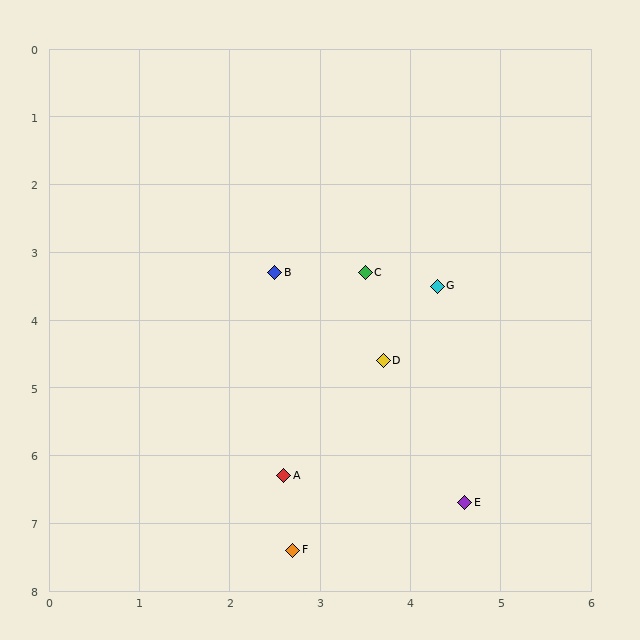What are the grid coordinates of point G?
Point G is at approximately (4.3, 3.5).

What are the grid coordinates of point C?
Point C is at approximately (3.5, 3.3).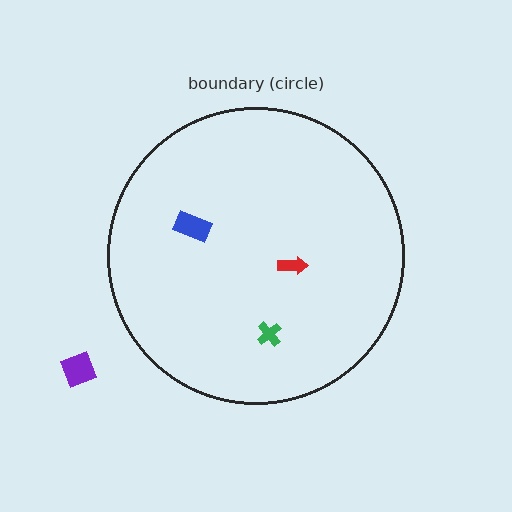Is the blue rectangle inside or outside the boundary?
Inside.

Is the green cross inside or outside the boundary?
Inside.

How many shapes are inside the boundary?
3 inside, 1 outside.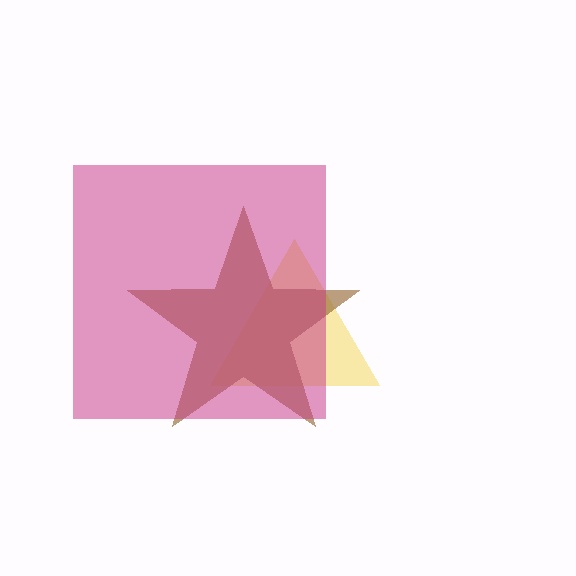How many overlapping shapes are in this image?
There are 3 overlapping shapes in the image.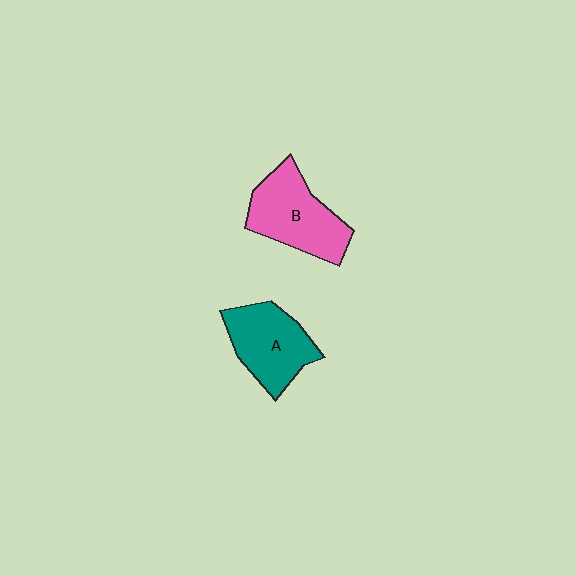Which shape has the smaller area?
Shape A (teal).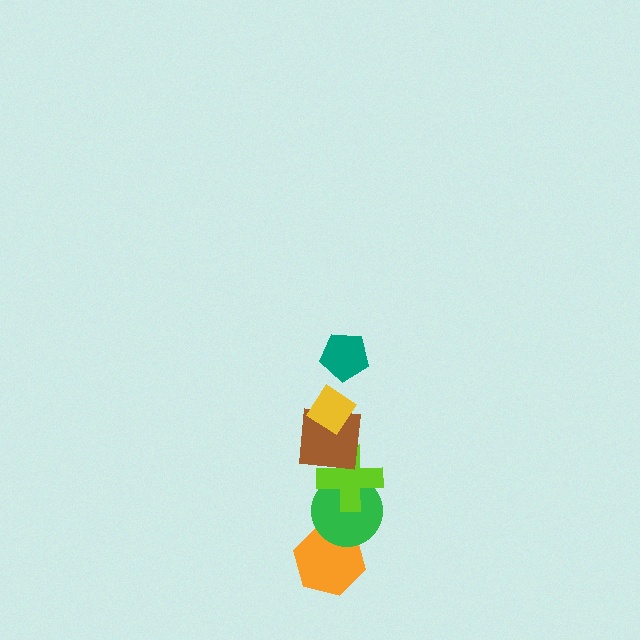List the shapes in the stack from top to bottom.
From top to bottom: the teal pentagon, the yellow diamond, the brown square, the lime cross, the green circle, the orange hexagon.